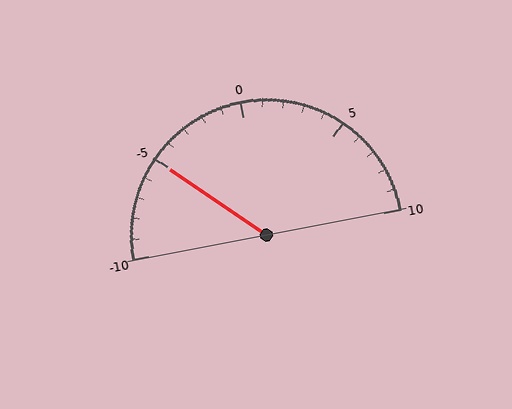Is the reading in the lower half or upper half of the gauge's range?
The reading is in the lower half of the range (-10 to 10).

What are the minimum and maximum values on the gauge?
The gauge ranges from -10 to 10.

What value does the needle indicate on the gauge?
The needle indicates approximately -5.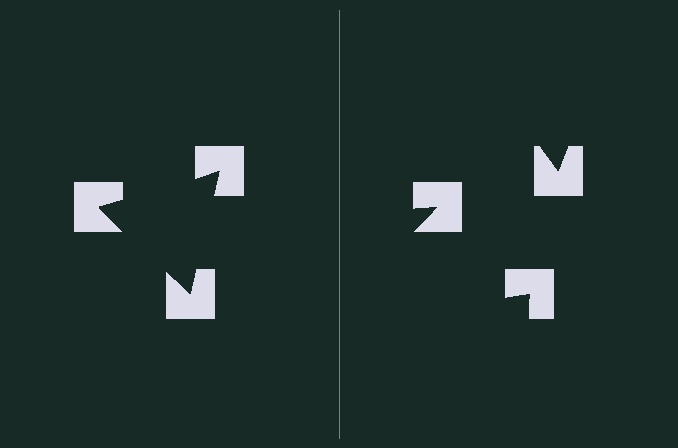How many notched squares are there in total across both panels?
6 — 3 on each side.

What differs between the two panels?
The notched squares are positioned identically on both sides; only the wedge orientations differ. On the left they align to a triangle; on the right they are misaligned.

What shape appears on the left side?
An illusory triangle.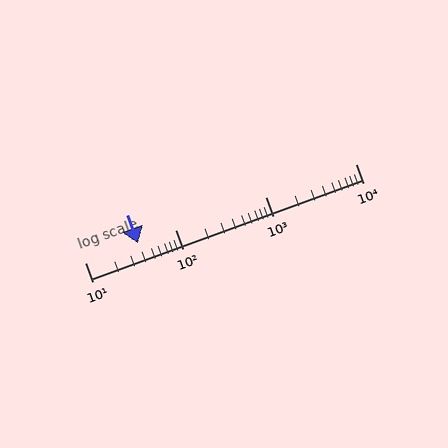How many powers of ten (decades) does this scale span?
The scale spans 3 decades, from 10 to 10000.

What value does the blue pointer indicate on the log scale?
The pointer indicates approximately 39.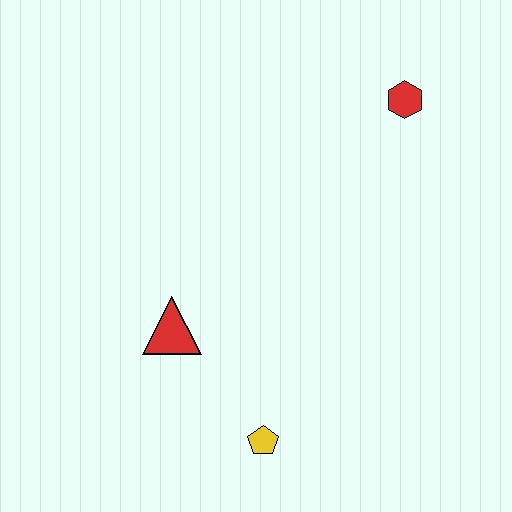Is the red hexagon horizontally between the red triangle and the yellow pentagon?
No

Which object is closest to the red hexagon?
The red triangle is closest to the red hexagon.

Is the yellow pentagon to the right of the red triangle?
Yes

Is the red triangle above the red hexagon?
No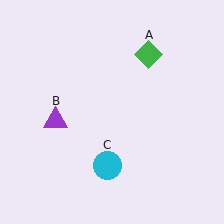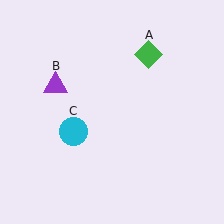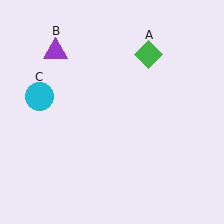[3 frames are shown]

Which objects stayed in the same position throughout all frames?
Green diamond (object A) remained stationary.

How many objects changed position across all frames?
2 objects changed position: purple triangle (object B), cyan circle (object C).